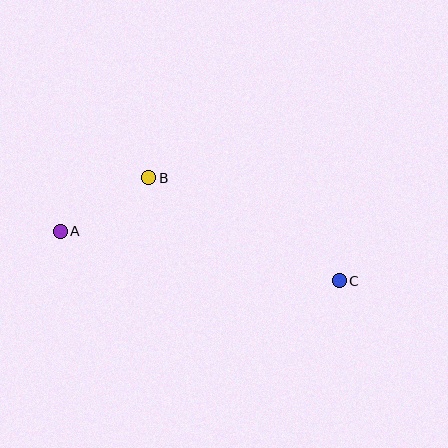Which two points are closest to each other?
Points A and B are closest to each other.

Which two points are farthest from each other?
Points A and C are farthest from each other.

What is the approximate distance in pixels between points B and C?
The distance between B and C is approximately 217 pixels.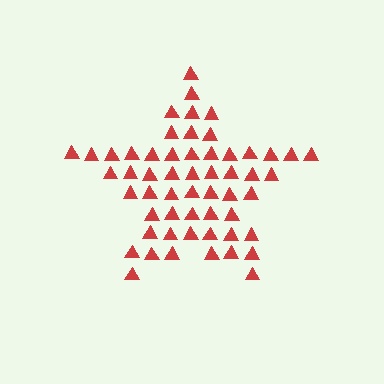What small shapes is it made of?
It is made of small triangles.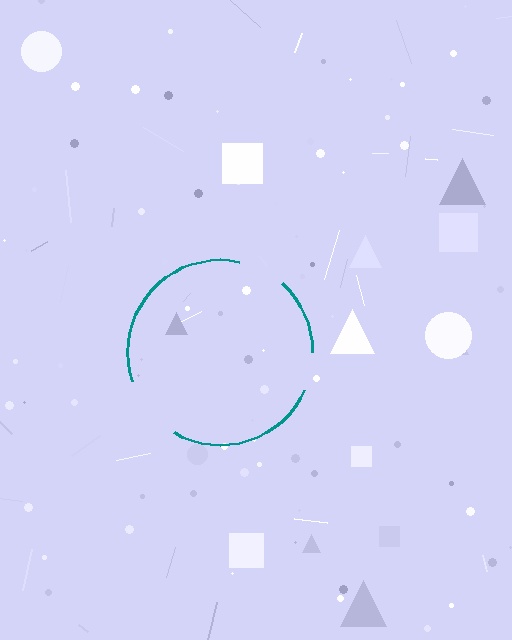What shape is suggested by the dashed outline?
The dashed outline suggests a circle.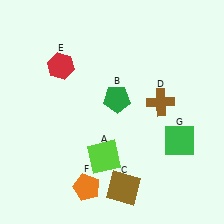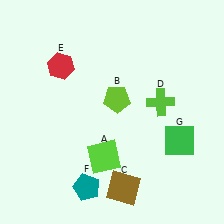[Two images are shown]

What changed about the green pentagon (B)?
In Image 1, B is green. In Image 2, it changed to lime.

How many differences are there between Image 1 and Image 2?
There are 3 differences between the two images.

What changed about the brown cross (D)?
In Image 1, D is brown. In Image 2, it changed to lime.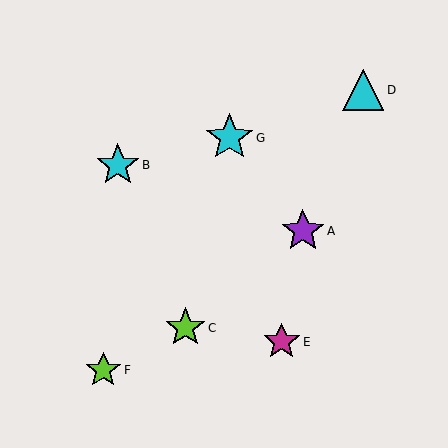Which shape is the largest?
The cyan star (labeled G) is the largest.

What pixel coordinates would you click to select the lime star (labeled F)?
Click at (103, 370) to select the lime star F.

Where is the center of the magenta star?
The center of the magenta star is at (282, 342).